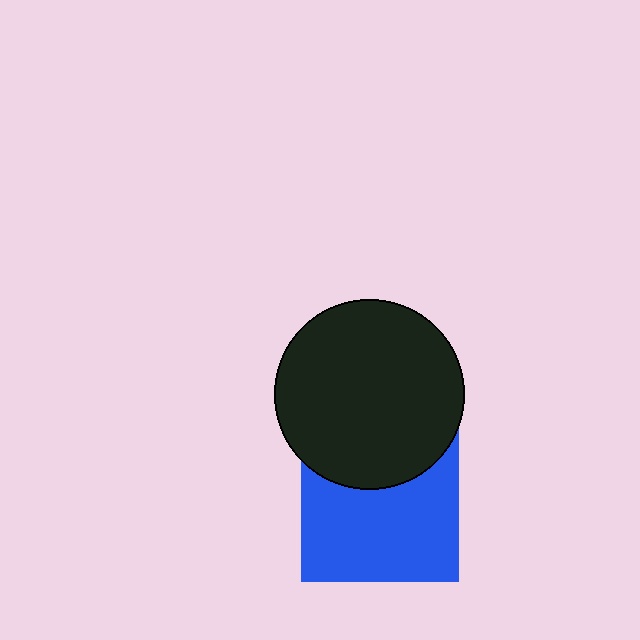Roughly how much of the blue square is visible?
Most of it is visible (roughly 67%).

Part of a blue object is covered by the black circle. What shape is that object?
It is a square.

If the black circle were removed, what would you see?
You would see the complete blue square.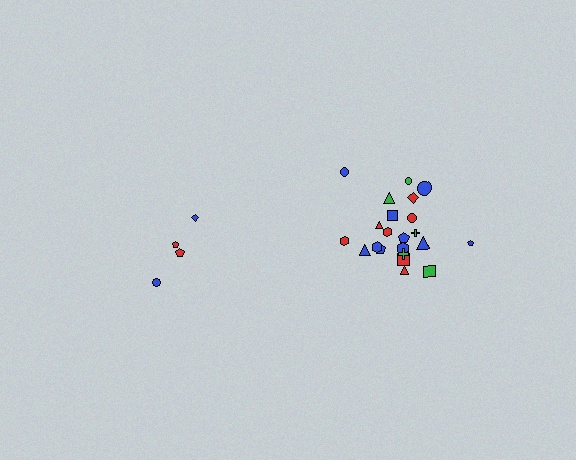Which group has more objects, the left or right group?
The right group.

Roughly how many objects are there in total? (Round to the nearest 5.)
Roughly 25 objects in total.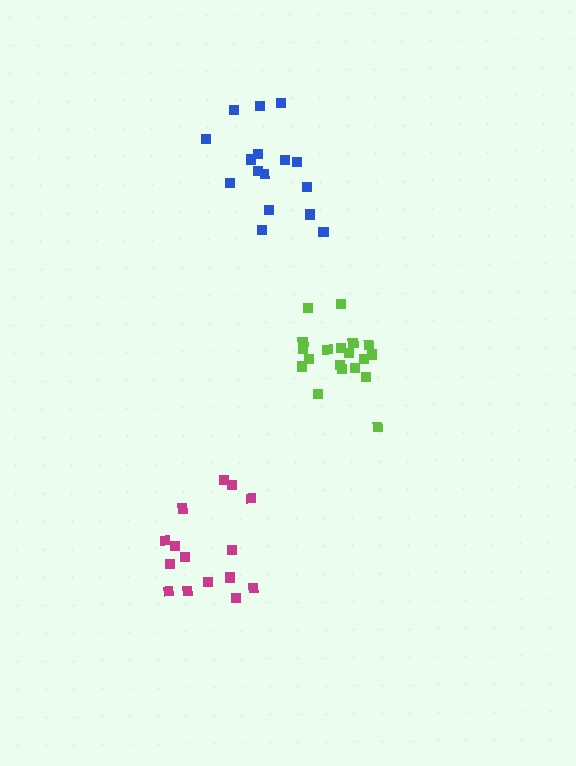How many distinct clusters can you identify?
There are 3 distinct clusters.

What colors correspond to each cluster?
The clusters are colored: magenta, lime, blue.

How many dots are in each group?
Group 1: 15 dots, Group 2: 19 dots, Group 3: 16 dots (50 total).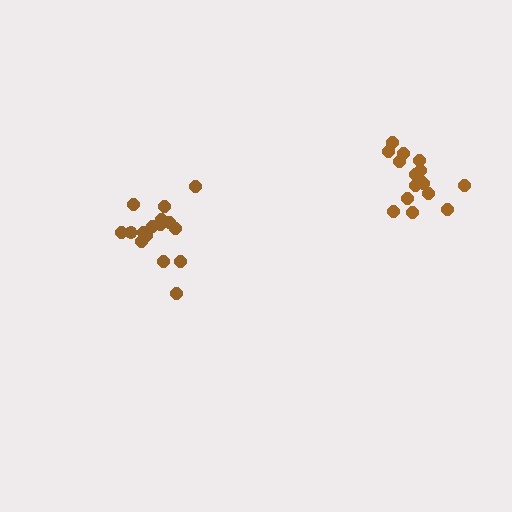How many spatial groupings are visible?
There are 2 spatial groupings.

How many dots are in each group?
Group 1: 17 dots, Group 2: 17 dots (34 total).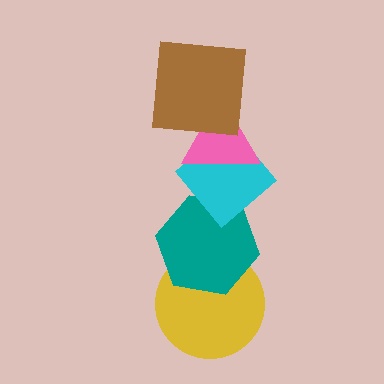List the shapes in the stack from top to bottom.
From top to bottom: the brown square, the pink triangle, the cyan diamond, the teal hexagon, the yellow circle.